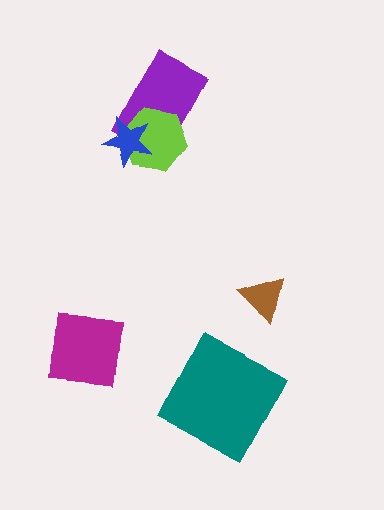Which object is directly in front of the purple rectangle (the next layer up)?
The lime hexagon is directly in front of the purple rectangle.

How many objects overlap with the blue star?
2 objects overlap with the blue star.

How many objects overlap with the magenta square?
0 objects overlap with the magenta square.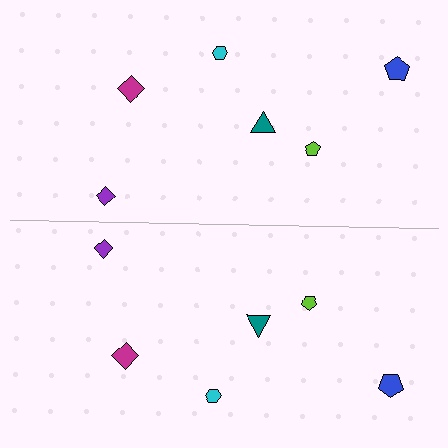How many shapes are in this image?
There are 12 shapes in this image.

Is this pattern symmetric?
Yes, this pattern has bilateral (reflection) symmetry.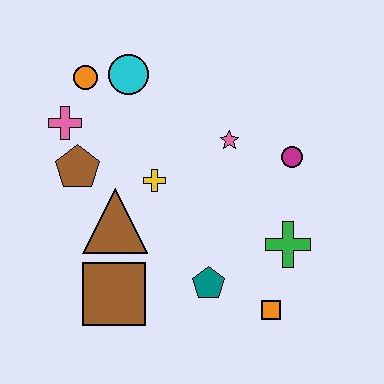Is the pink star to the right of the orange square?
No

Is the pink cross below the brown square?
No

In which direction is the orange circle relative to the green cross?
The orange circle is to the left of the green cross.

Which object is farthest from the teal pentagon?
The orange circle is farthest from the teal pentagon.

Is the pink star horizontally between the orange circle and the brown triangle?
No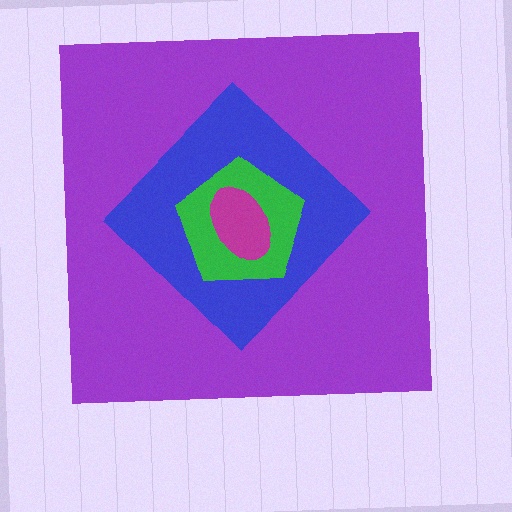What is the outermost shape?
The purple square.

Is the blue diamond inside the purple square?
Yes.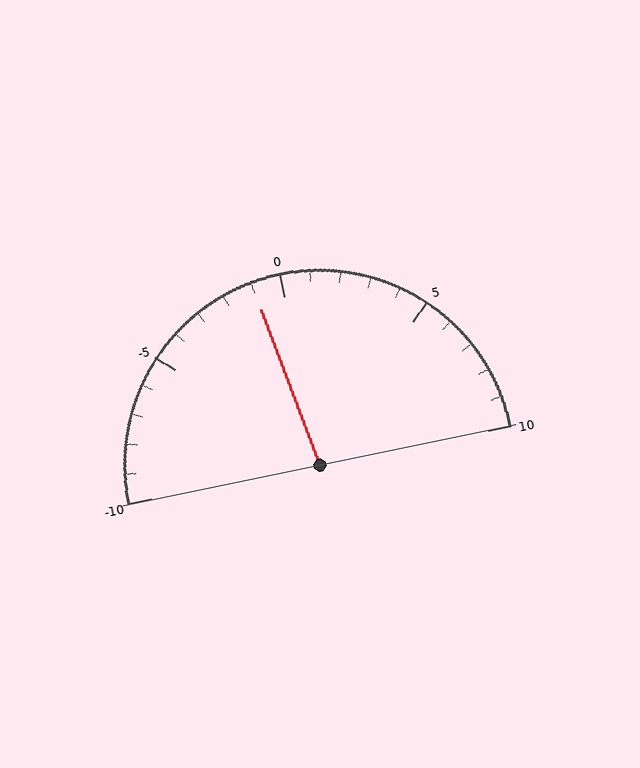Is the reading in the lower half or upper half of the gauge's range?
The reading is in the lower half of the range (-10 to 10).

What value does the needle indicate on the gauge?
The needle indicates approximately -1.